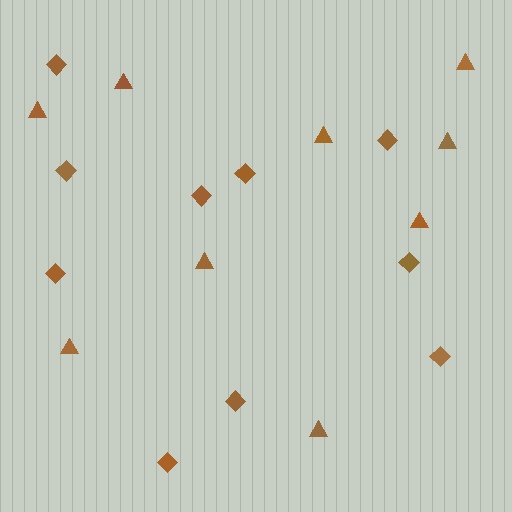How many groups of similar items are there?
There are 2 groups: one group of triangles (9) and one group of diamonds (10).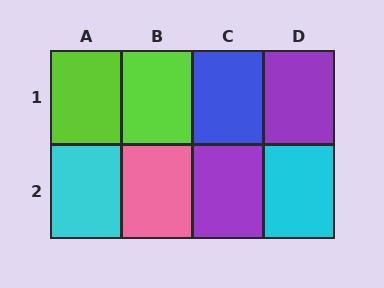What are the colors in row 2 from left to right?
Cyan, pink, purple, cyan.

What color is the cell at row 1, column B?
Lime.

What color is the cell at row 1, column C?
Blue.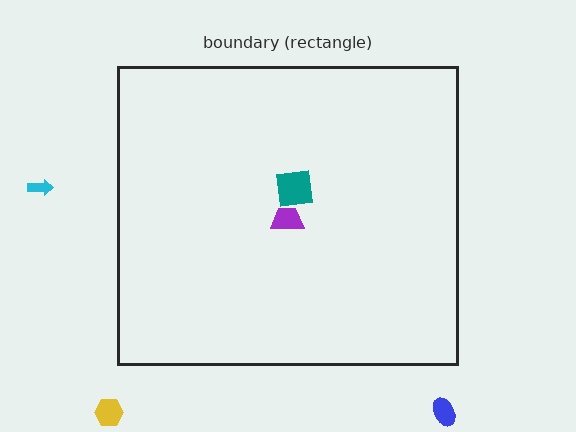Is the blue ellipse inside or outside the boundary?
Outside.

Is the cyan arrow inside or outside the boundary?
Outside.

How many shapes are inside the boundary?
2 inside, 3 outside.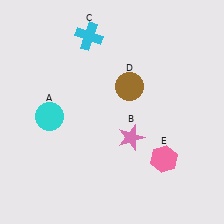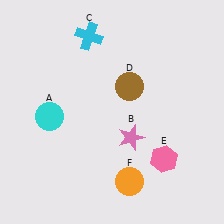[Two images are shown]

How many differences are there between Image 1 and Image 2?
There is 1 difference between the two images.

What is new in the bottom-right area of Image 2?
An orange circle (F) was added in the bottom-right area of Image 2.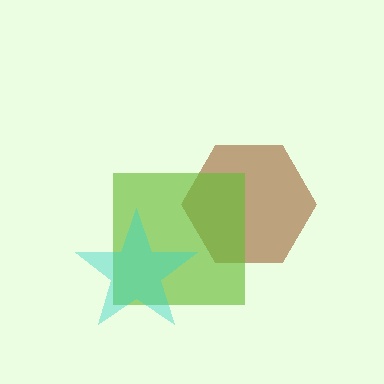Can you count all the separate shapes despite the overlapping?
Yes, there are 3 separate shapes.